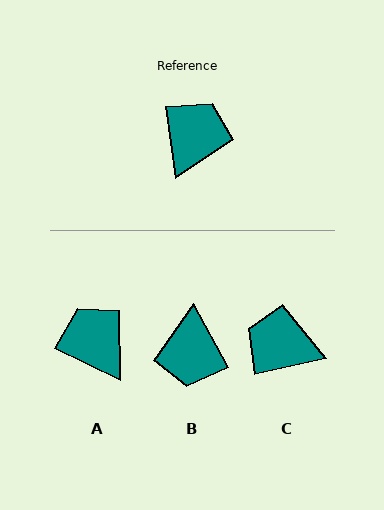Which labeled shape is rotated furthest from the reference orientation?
B, about 158 degrees away.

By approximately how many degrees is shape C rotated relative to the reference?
Approximately 95 degrees counter-clockwise.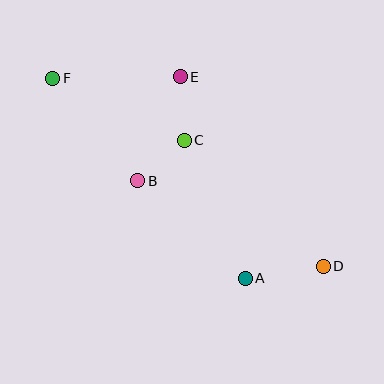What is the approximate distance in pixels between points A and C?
The distance between A and C is approximately 151 pixels.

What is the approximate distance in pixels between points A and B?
The distance between A and B is approximately 145 pixels.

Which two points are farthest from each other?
Points D and F are farthest from each other.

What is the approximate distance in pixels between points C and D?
The distance between C and D is approximately 187 pixels.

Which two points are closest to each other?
Points B and C are closest to each other.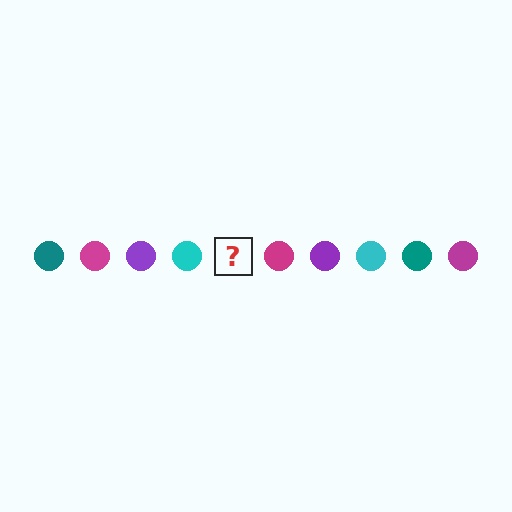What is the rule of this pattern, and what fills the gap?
The rule is that the pattern cycles through teal, magenta, purple, cyan circles. The gap should be filled with a teal circle.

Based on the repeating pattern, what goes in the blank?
The blank should be a teal circle.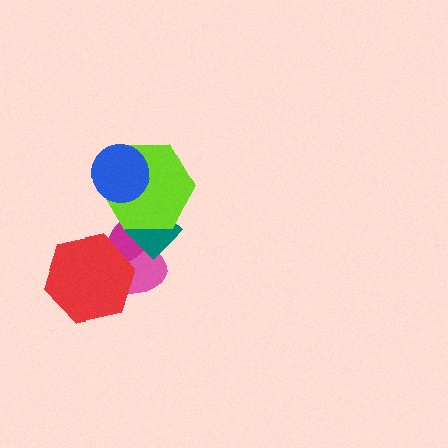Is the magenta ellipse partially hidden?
Yes, it is partially covered by another shape.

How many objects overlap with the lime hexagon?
3 objects overlap with the lime hexagon.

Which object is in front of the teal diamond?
The lime hexagon is in front of the teal diamond.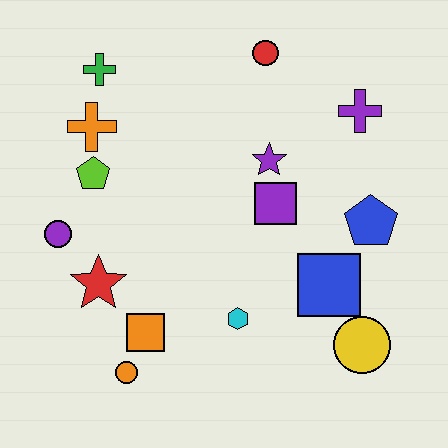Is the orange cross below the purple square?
No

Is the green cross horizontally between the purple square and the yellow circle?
No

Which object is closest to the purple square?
The purple star is closest to the purple square.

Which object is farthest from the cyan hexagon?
The green cross is farthest from the cyan hexagon.